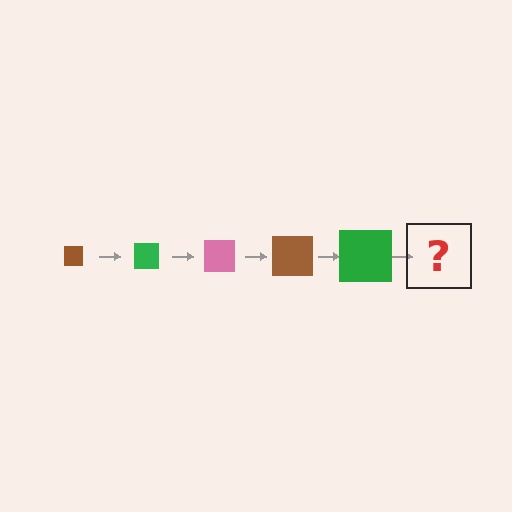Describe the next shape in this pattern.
It should be a pink square, larger than the previous one.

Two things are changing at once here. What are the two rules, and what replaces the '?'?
The two rules are that the square grows larger each step and the color cycles through brown, green, and pink. The '?' should be a pink square, larger than the previous one.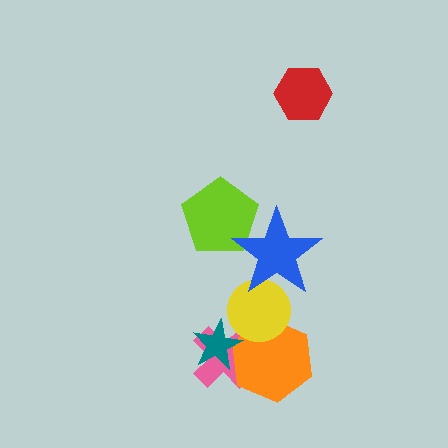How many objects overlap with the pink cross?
2 objects overlap with the pink cross.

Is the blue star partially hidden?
No, no other shape covers it.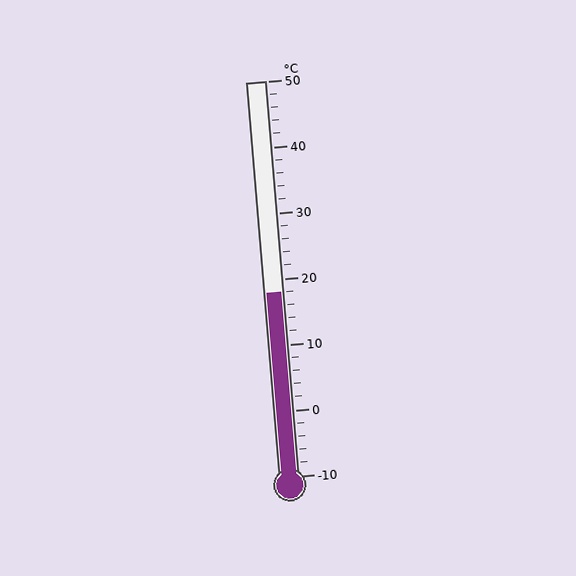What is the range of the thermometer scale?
The thermometer scale ranges from -10°C to 50°C.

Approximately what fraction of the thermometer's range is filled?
The thermometer is filled to approximately 45% of its range.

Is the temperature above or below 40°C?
The temperature is below 40°C.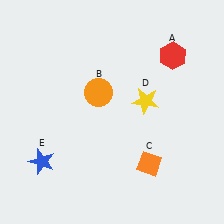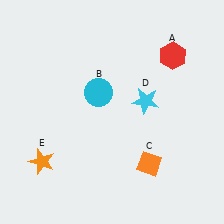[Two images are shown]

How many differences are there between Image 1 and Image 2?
There are 3 differences between the two images.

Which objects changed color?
B changed from orange to cyan. D changed from yellow to cyan. E changed from blue to orange.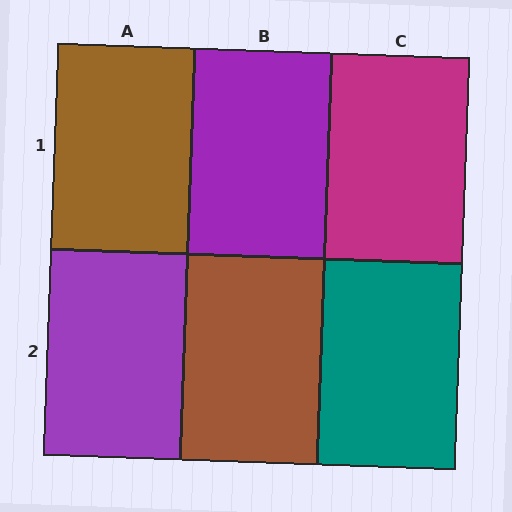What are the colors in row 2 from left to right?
Purple, brown, teal.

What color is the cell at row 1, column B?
Purple.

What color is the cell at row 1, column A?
Brown.